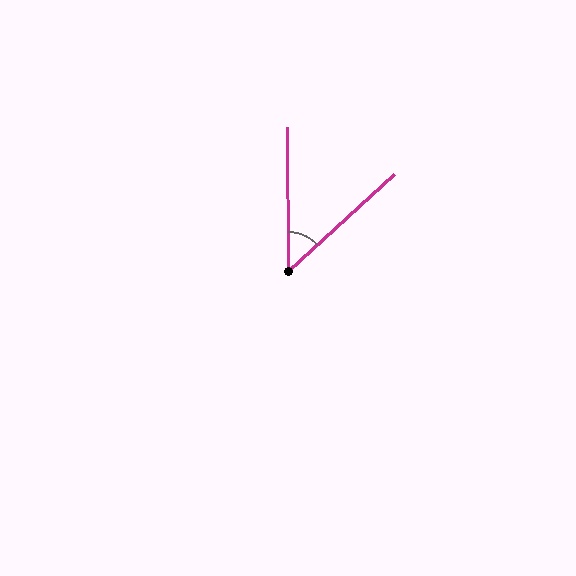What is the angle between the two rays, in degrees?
Approximately 48 degrees.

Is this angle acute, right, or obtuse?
It is acute.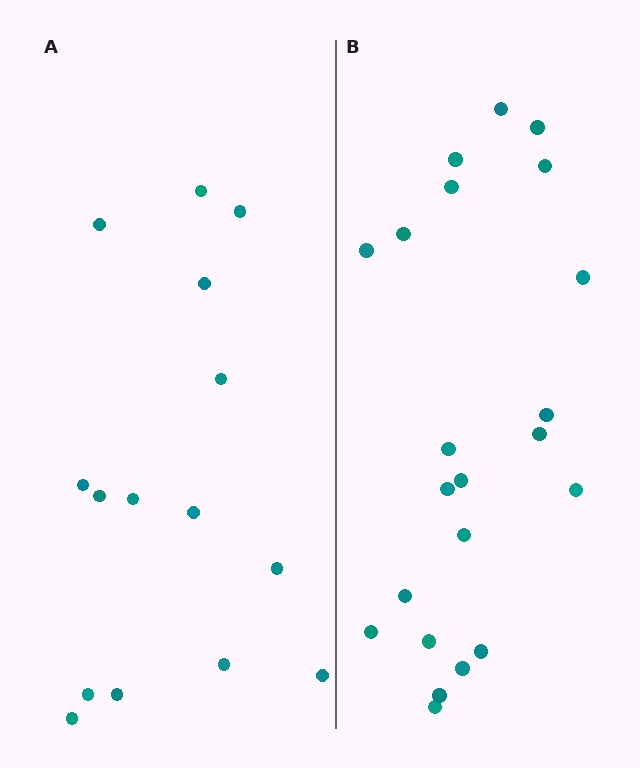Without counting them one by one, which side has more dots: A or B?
Region B (the right region) has more dots.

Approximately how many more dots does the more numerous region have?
Region B has roughly 8 or so more dots than region A.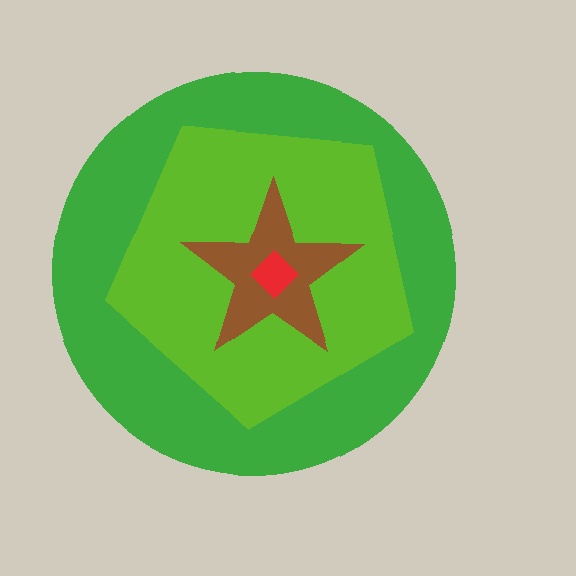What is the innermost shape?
The red diamond.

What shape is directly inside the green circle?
The lime pentagon.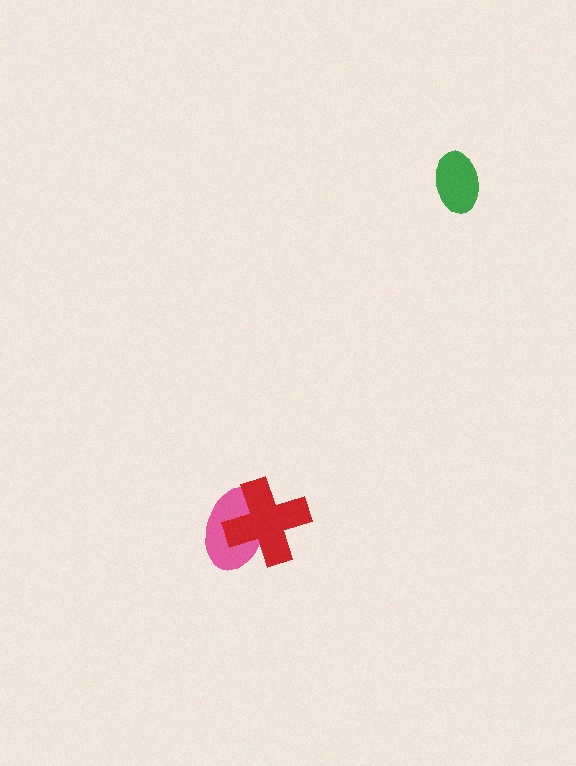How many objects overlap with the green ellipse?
0 objects overlap with the green ellipse.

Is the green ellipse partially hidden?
No, no other shape covers it.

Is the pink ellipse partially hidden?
Yes, it is partially covered by another shape.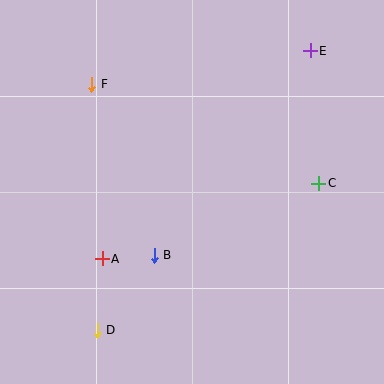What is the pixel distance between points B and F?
The distance between B and F is 182 pixels.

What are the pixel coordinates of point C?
Point C is at (319, 183).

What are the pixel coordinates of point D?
Point D is at (97, 330).